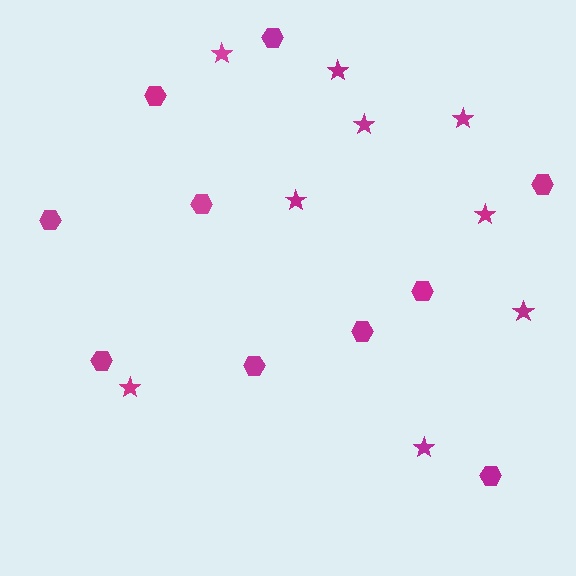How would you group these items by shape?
There are 2 groups: one group of stars (9) and one group of hexagons (10).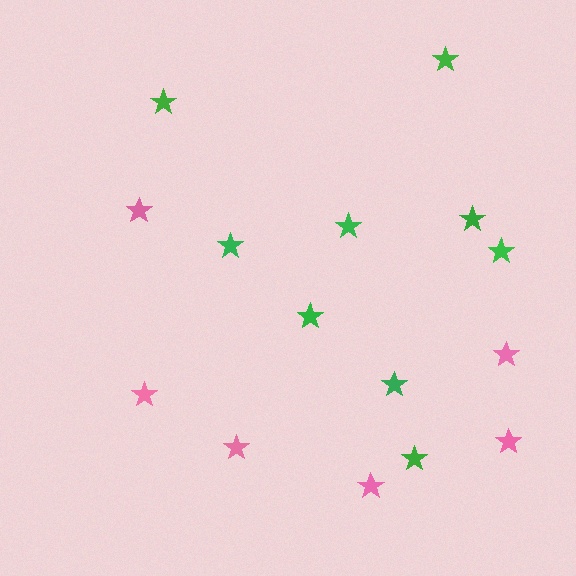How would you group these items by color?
There are 2 groups: one group of pink stars (6) and one group of green stars (9).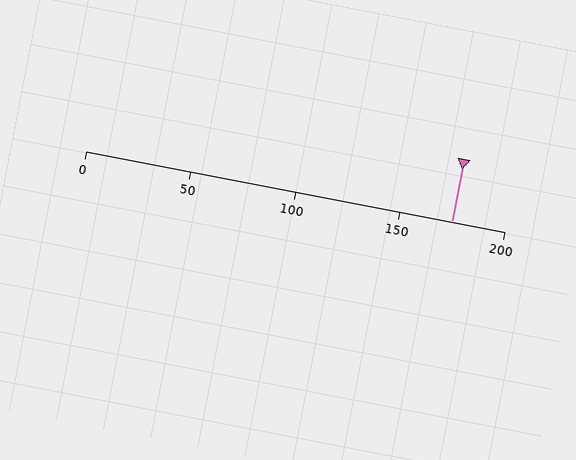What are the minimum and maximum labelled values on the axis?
The axis runs from 0 to 200.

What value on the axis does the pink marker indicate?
The marker indicates approximately 175.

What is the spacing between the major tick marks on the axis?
The major ticks are spaced 50 apart.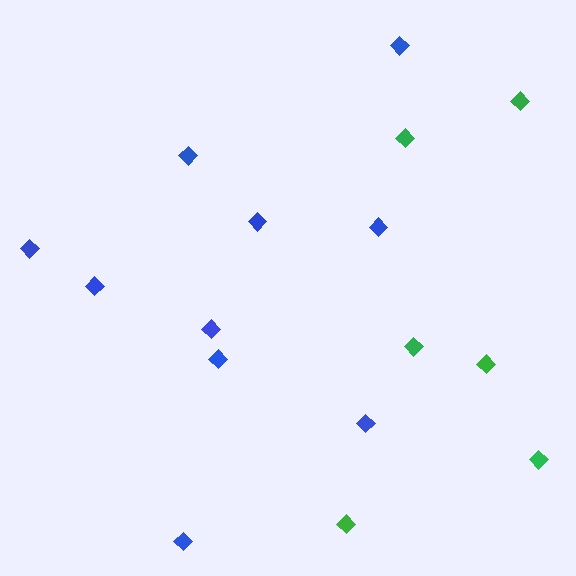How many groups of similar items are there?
There are 2 groups: one group of green diamonds (6) and one group of blue diamonds (10).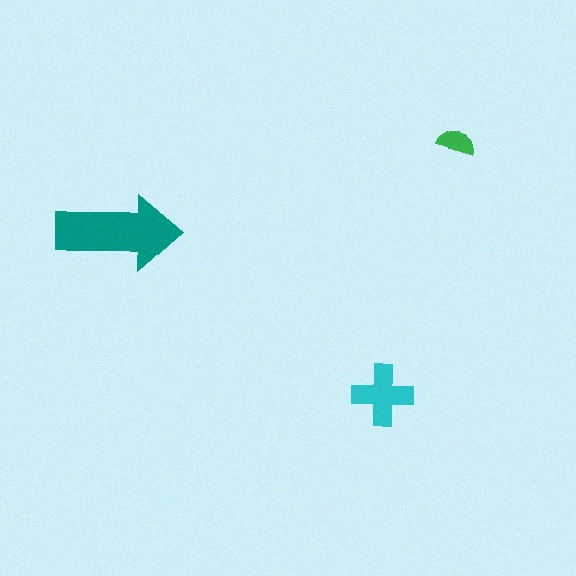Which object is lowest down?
The cyan cross is bottommost.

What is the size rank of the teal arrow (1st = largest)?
1st.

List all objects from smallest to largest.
The green semicircle, the cyan cross, the teal arrow.